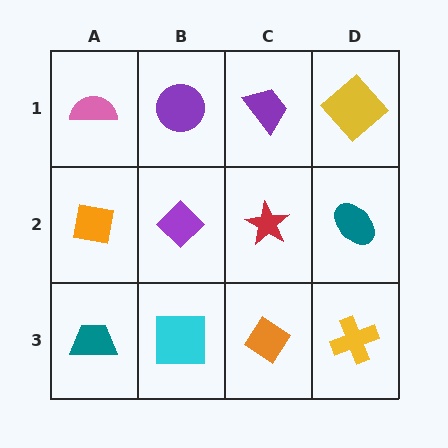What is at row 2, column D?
A teal ellipse.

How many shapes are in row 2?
4 shapes.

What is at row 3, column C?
An orange diamond.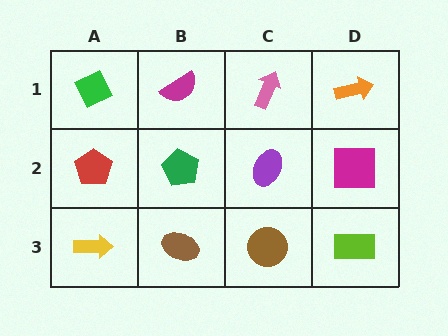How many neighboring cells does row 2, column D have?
3.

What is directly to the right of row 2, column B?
A purple ellipse.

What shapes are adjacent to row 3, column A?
A red pentagon (row 2, column A), a brown ellipse (row 3, column B).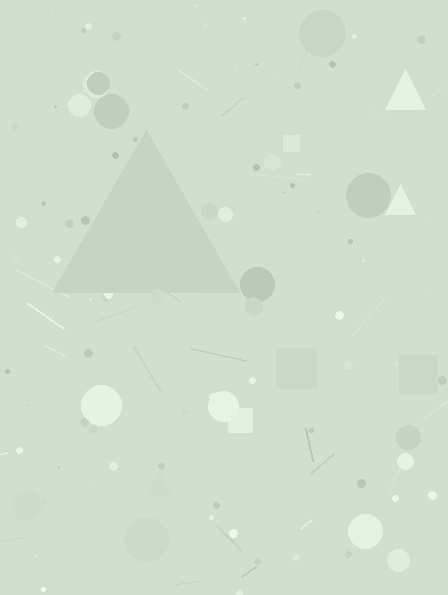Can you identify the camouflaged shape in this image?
The camouflaged shape is a triangle.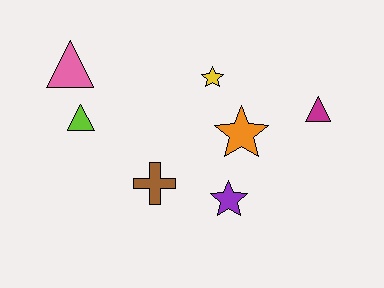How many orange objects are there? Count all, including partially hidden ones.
There is 1 orange object.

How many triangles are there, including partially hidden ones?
There are 3 triangles.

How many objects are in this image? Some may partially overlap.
There are 7 objects.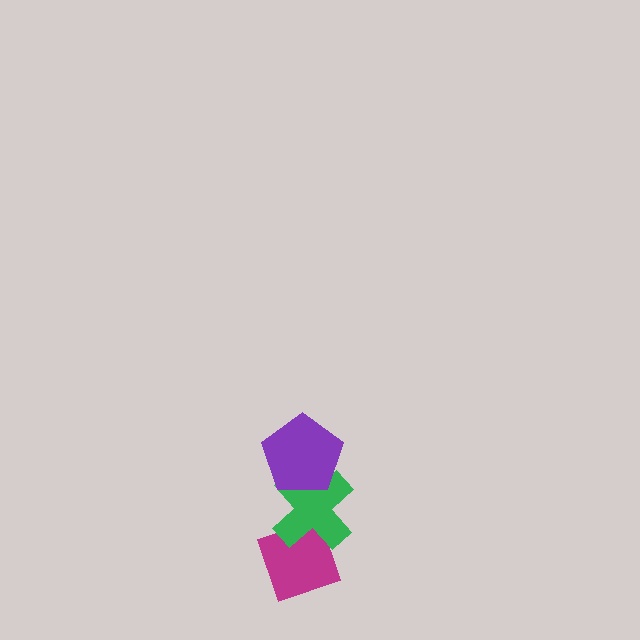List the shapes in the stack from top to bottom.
From top to bottom: the purple pentagon, the green cross, the magenta diamond.